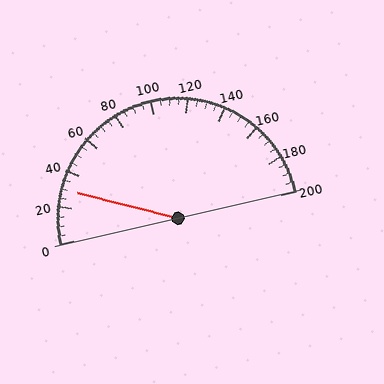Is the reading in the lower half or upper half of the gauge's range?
The reading is in the lower half of the range (0 to 200).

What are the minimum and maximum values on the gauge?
The gauge ranges from 0 to 200.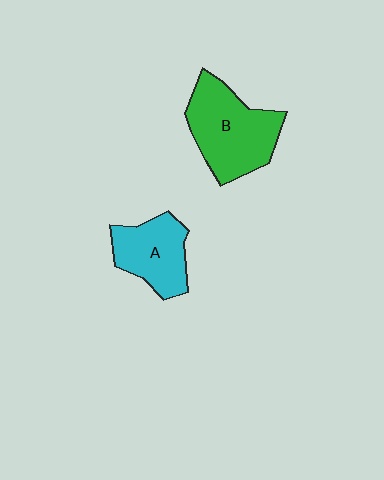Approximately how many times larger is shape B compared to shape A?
Approximately 1.4 times.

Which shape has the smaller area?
Shape A (cyan).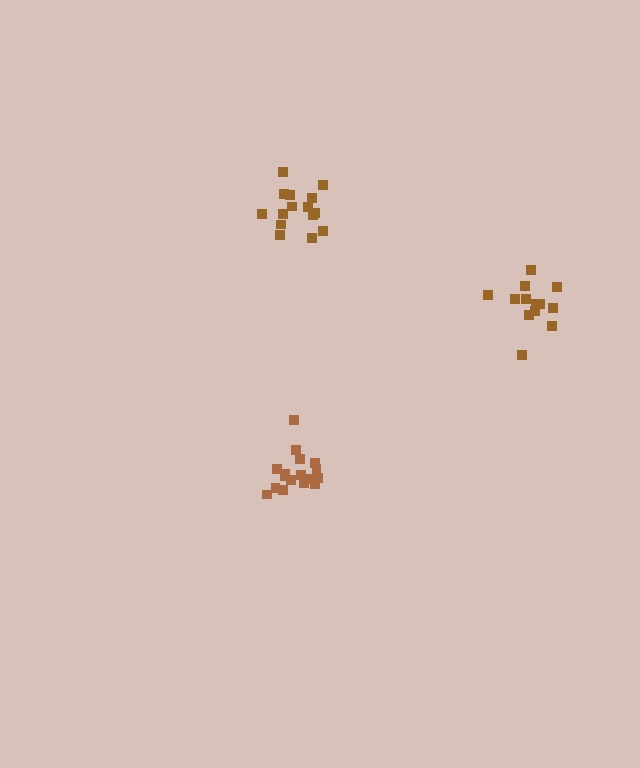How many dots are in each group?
Group 1: 13 dots, Group 2: 15 dots, Group 3: 18 dots (46 total).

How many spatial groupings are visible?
There are 3 spatial groupings.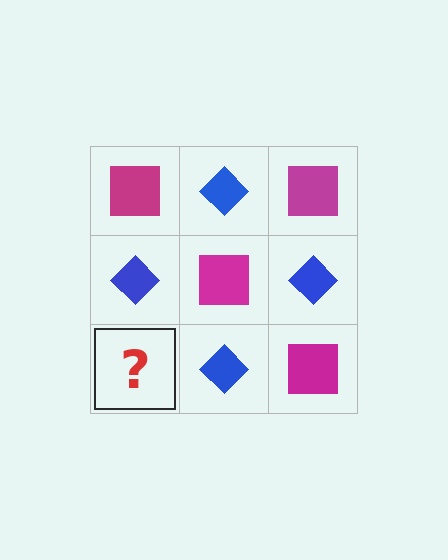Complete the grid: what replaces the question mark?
The question mark should be replaced with a magenta square.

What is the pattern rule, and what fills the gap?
The rule is that it alternates magenta square and blue diamond in a checkerboard pattern. The gap should be filled with a magenta square.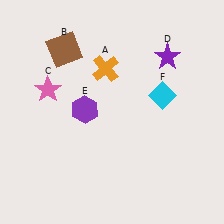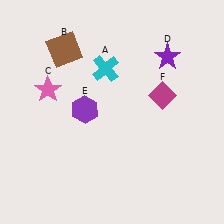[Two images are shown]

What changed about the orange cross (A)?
In Image 1, A is orange. In Image 2, it changed to cyan.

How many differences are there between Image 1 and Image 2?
There are 2 differences between the two images.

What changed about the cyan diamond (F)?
In Image 1, F is cyan. In Image 2, it changed to magenta.